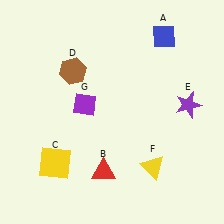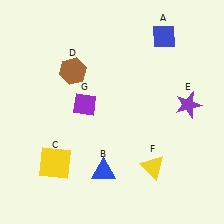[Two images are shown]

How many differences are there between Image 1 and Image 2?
There is 1 difference between the two images.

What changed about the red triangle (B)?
In Image 1, B is red. In Image 2, it changed to blue.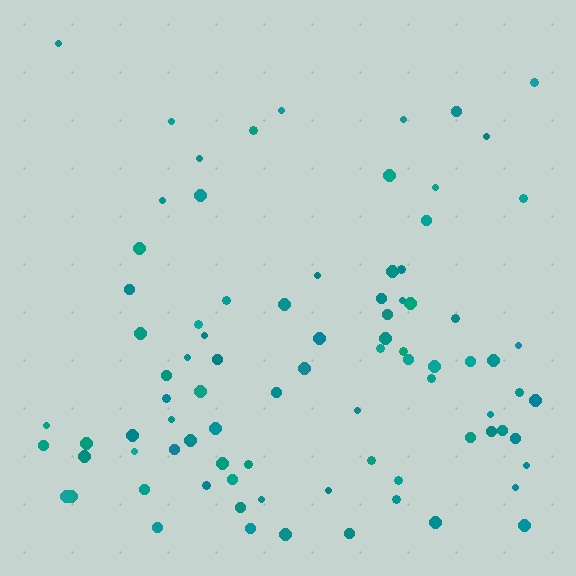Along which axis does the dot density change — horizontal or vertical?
Vertical.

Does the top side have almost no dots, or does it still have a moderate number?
Still a moderate number, just noticeably fewer than the bottom.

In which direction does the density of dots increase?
From top to bottom, with the bottom side densest.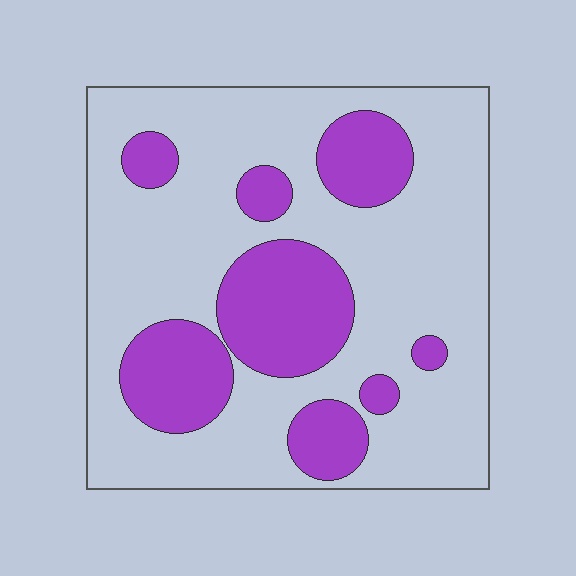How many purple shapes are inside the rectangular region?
8.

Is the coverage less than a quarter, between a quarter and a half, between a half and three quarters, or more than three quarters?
Between a quarter and a half.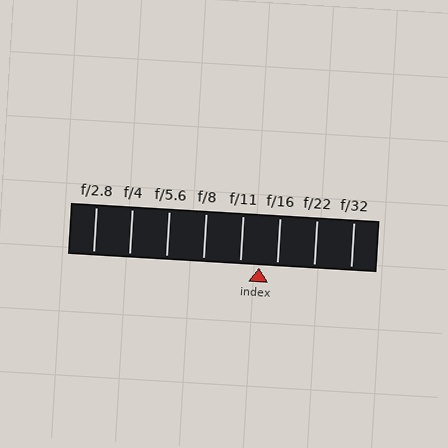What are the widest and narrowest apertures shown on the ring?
The widest aperture shown is f/2.8 and the narrowest is f/32.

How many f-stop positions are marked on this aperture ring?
There are 8 f-stop positions marked.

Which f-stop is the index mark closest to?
The index mark is closest to f/16.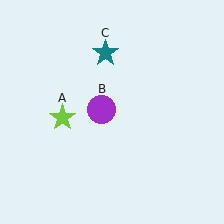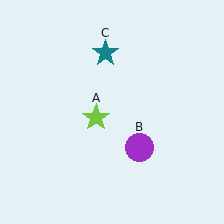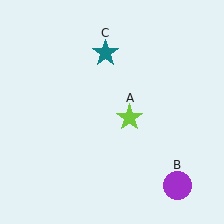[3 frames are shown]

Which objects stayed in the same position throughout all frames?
Teal star (object C) remained stationary.